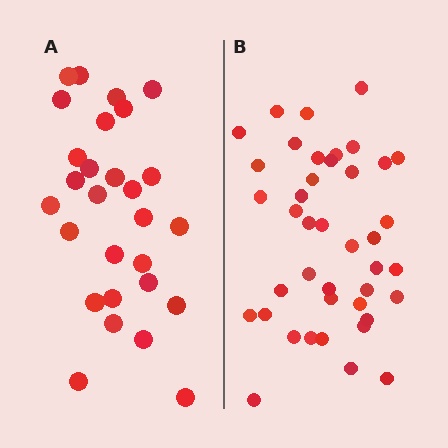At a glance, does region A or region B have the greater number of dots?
Region B (the right region) has more dots.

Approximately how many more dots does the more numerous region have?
Region B has approximately 15 more dots than region A.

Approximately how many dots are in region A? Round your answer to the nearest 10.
About 30 dots. (The exact count is 28, which rounds to 30.)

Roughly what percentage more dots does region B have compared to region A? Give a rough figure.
About 45% more.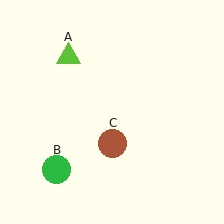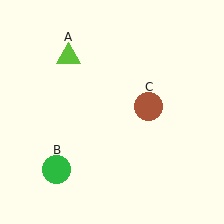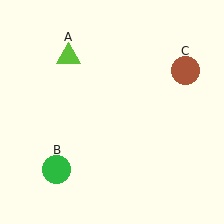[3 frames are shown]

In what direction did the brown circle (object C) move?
The brown circle (object C) moved up and to the right.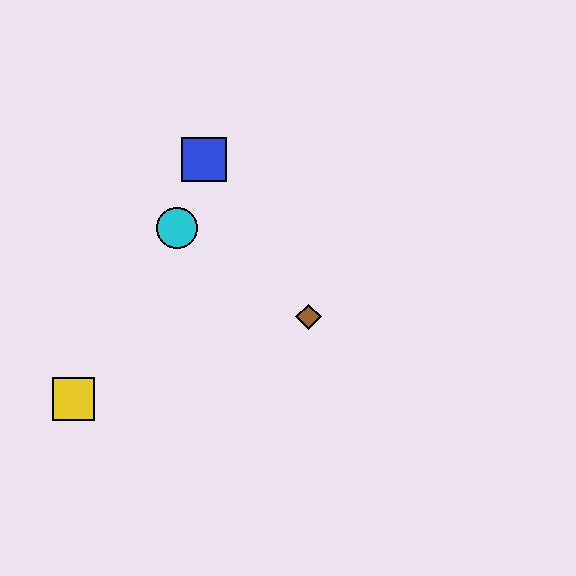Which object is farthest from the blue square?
The yellow square is farthest from the blue square.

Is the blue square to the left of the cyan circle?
No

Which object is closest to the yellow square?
The cyan circle is closest to the yellow square.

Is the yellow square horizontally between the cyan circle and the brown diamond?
No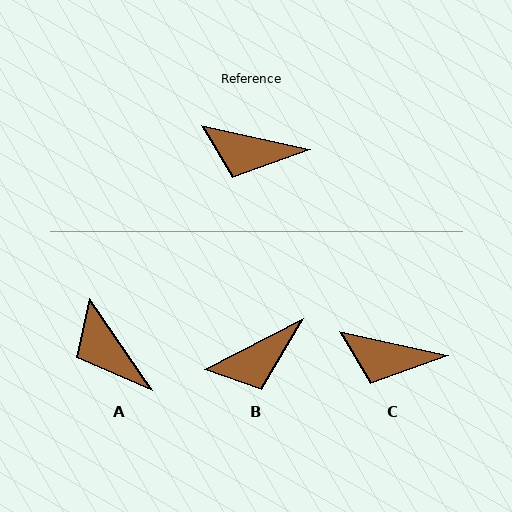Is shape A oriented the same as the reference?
No, it is off by about 43 degrees.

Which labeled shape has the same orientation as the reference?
C.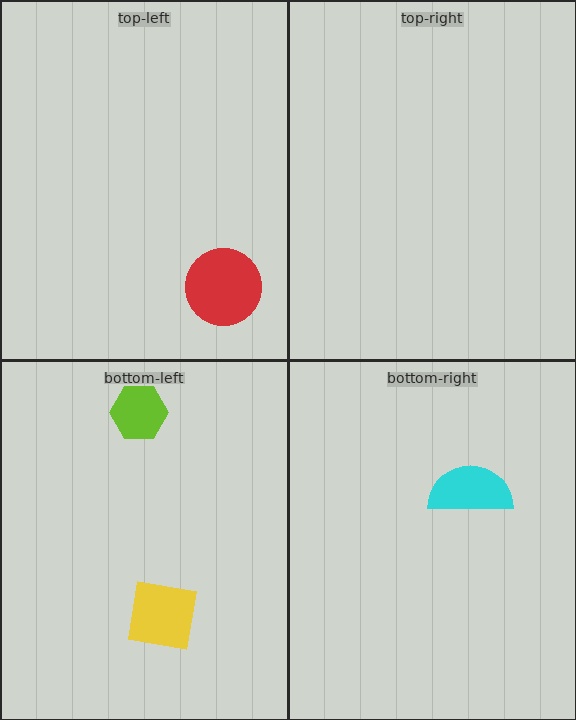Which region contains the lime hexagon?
The bottom-left region.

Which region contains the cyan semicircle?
The bottom-right region.